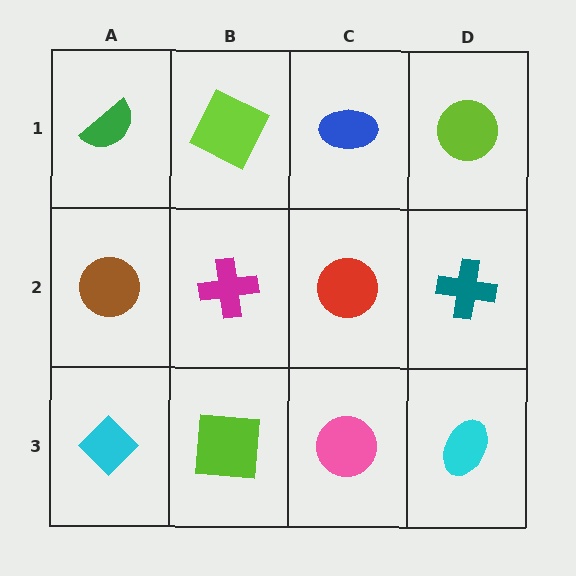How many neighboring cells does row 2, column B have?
4.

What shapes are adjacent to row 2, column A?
A green semicircle (row 1, column A), a cyan diamond (row 3, column A), a magenta cross (row 2, column B).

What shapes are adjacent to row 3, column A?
A brown circle (row 2, column A), a lime square (row 3, column B).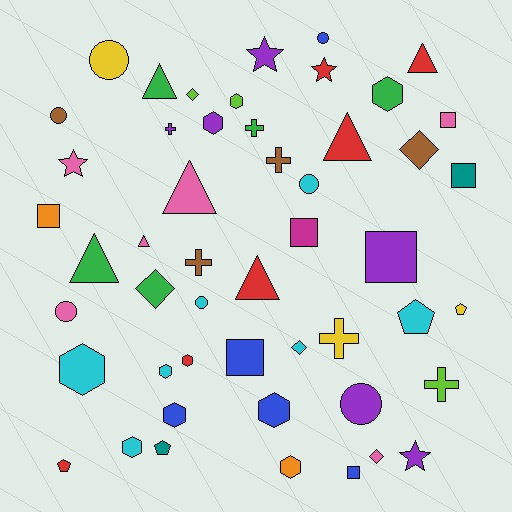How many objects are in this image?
There are 50 objects.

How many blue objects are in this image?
There are 5 blue objects.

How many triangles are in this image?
There are 7 triangles.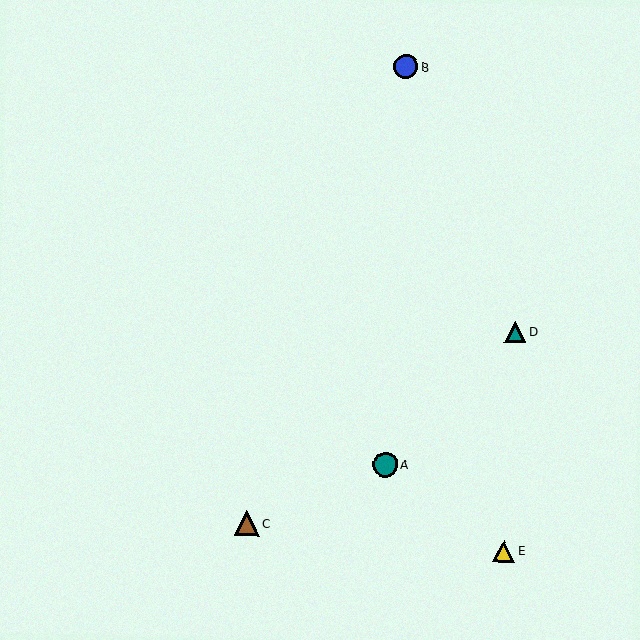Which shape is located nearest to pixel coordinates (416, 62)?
The blue circle (labeled B) at (406, 67) is nearest to that location.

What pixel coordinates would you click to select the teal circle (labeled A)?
Click at (385, 465) to select the teal circle A.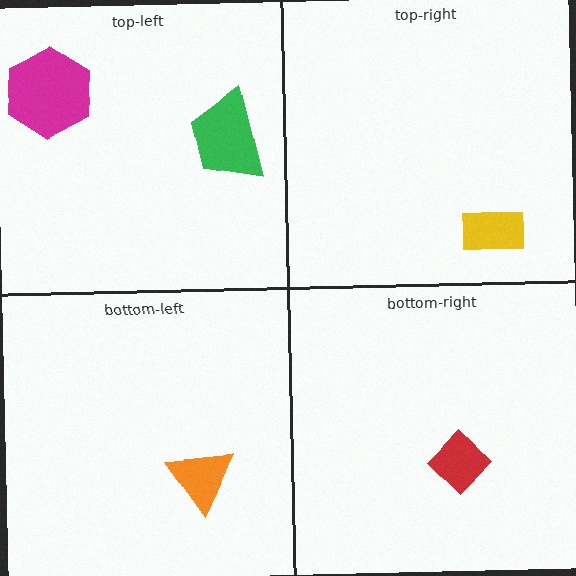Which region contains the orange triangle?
The bottom-left region.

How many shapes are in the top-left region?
2.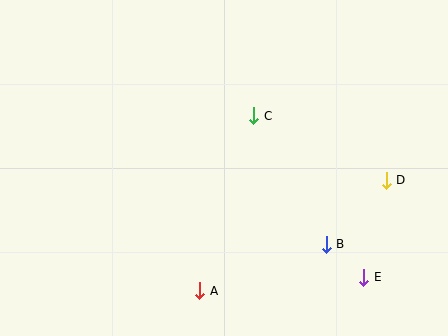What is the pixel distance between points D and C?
The distance between D and C is 147 pixels.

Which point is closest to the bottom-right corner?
Point E is closest to the bottom-right corner.